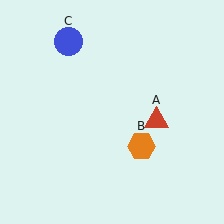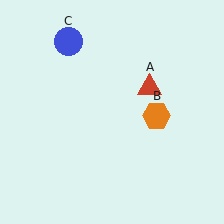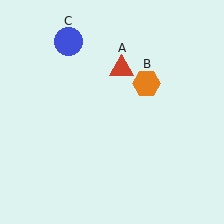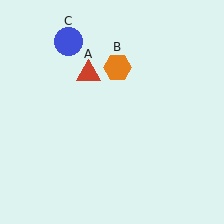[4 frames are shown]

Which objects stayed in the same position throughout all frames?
Blue circle (object C) remained stationary.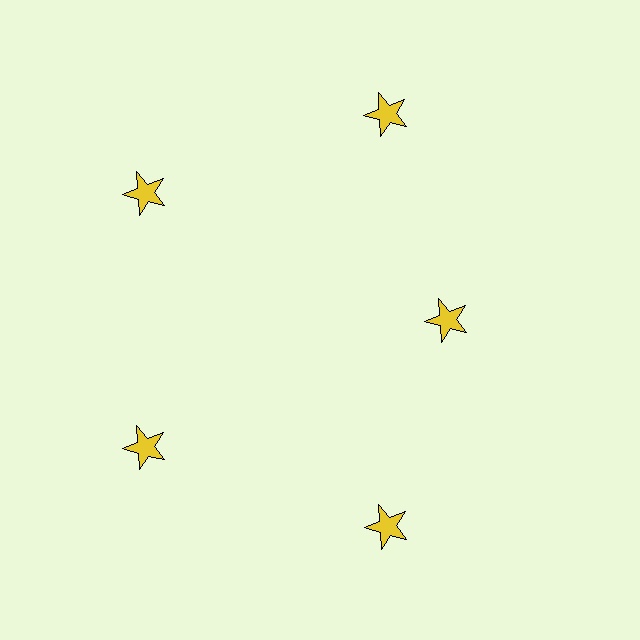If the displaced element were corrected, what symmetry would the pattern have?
It would have 5-fold rotational symmetry — the pattern would map onto itself every 72 degrees.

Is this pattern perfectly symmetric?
No. The 5 yellow stars are arranged in a ring, but one element near the 3 o'clock position is pulled inward toward the center, breaking the 5-fold rotational symmetry.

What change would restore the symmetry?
The symmetry would be restored by moving it outward, back onto the ring so that all 5 stars sit at equal angles and equal distance from the center.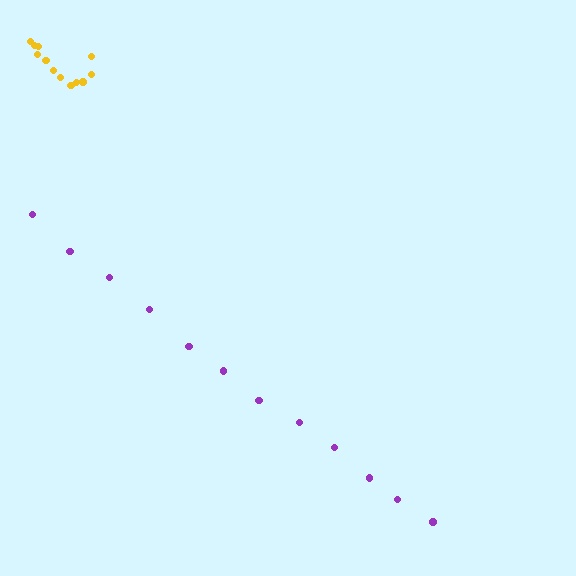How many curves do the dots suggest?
There are 2 distinct paths.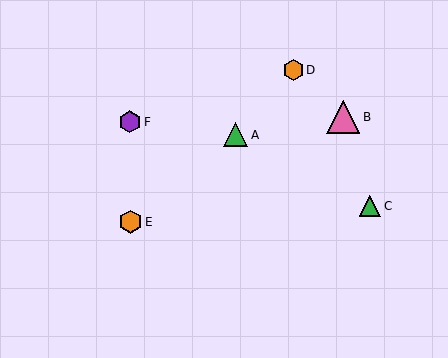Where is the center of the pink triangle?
The center of the pink triangle is at (343, 117).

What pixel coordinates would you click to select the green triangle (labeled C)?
Click at (370, 206) to select the green triangle C.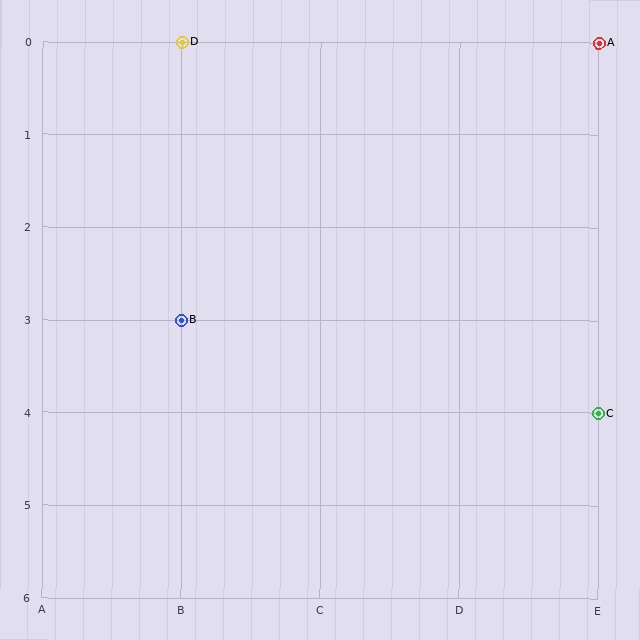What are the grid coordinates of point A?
Point A is at grid coordinates (E, 0).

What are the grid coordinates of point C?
Point C is at grid coordinates (E, 4).